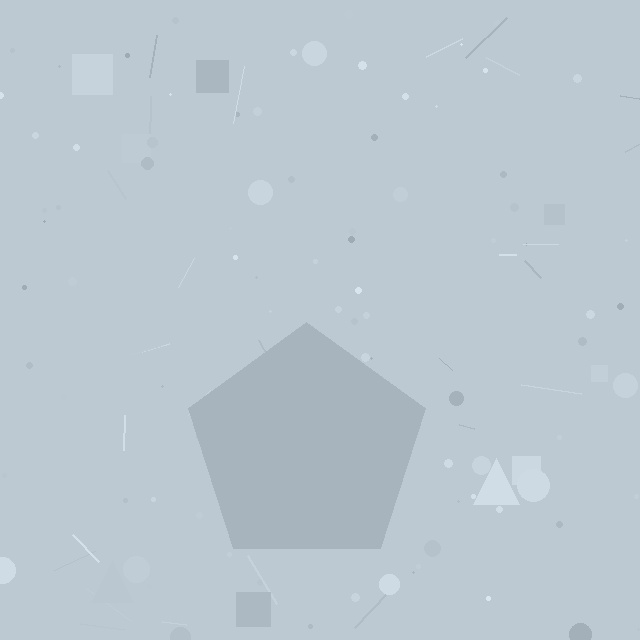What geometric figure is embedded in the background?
A pentagon is embedded in the background.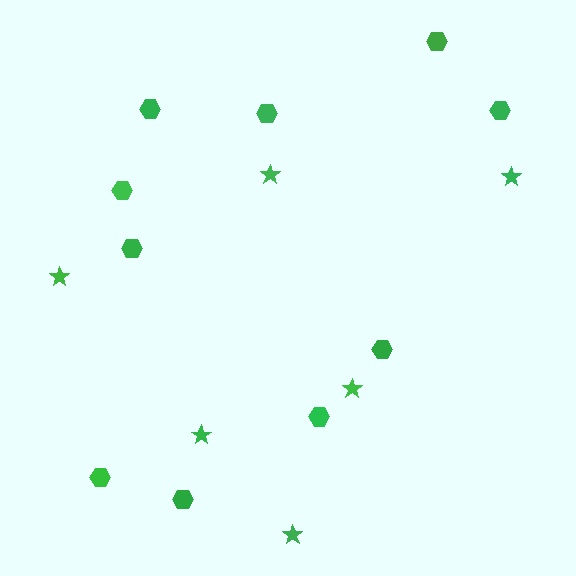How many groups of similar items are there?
There are 2 groups: one group of stars (6) and one group of hexagons (10).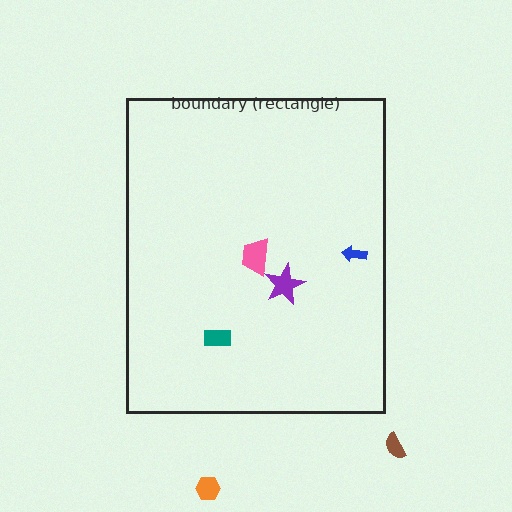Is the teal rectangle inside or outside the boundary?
Inside.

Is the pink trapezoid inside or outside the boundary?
Inside.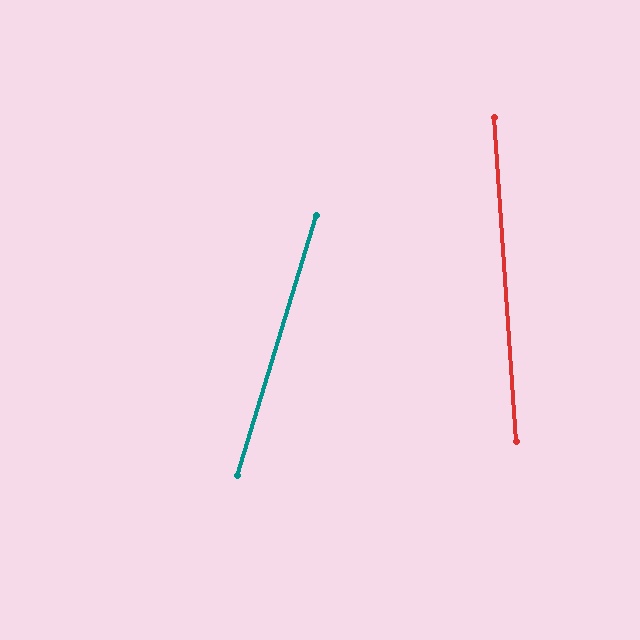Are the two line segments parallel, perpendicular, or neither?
Neither parallel nor perpendicular — they differ by about 21°.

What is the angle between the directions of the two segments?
Approximately 21 degrees.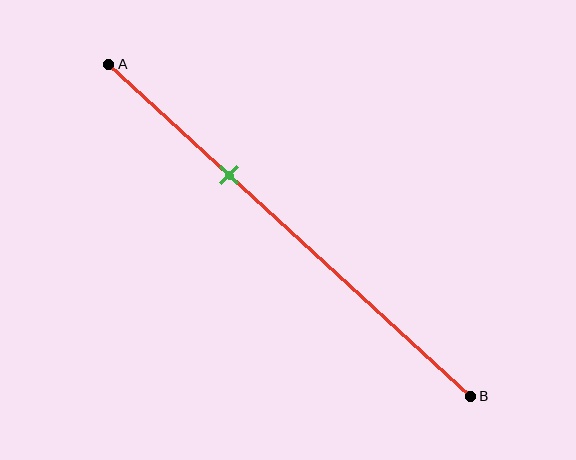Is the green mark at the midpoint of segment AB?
No, the mark is at about 35% from A, not at the 50% midpoint.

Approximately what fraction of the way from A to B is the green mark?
The green mark is approximately 35% of the way from A to B.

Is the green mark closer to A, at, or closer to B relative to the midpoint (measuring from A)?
The green mark is closer to point A than the midpoint of segment AB.